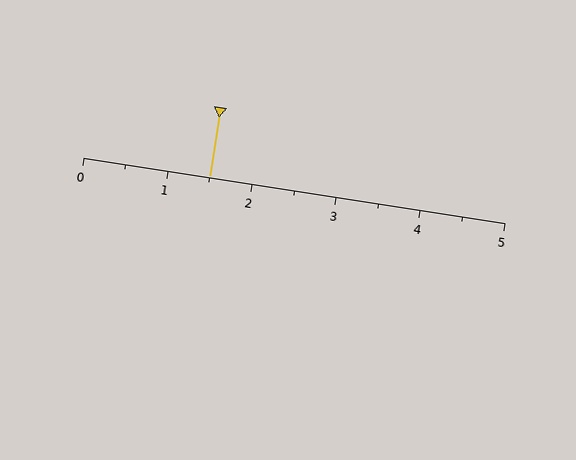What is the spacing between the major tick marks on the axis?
The major ticks are spaced 1 apart.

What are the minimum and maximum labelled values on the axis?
The axis runs from 0 to 5.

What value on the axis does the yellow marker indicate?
The marker indicates approximately 1.5.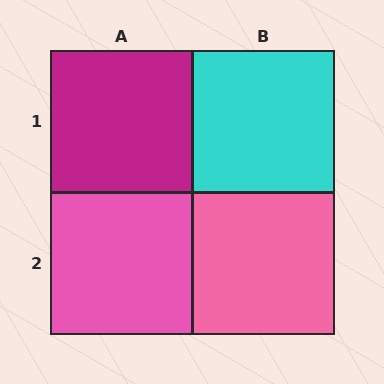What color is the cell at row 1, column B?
Cyan.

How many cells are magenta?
1 cell is magenta.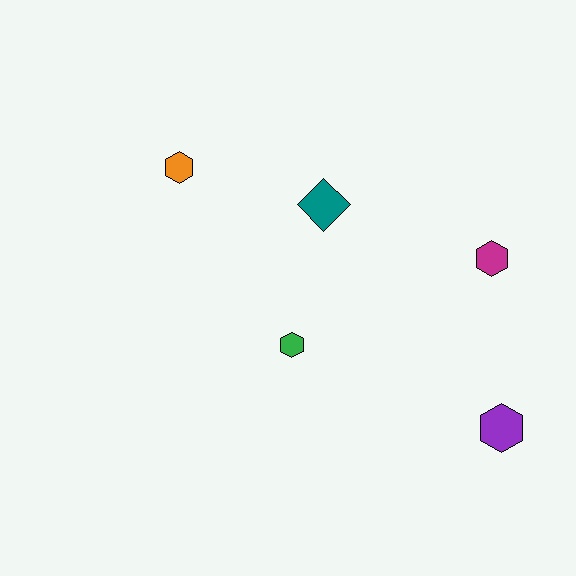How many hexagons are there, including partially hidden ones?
There are 4 hexagons.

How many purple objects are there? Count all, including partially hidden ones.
There is 1 purple object.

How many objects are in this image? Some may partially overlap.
There are 5 objects.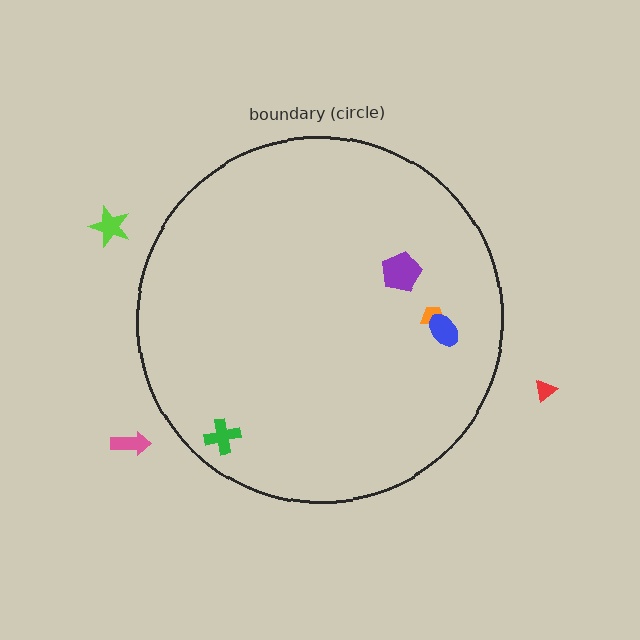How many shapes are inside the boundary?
4 inside, 3 outside.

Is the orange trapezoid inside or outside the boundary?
Inside.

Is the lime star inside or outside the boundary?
Outside.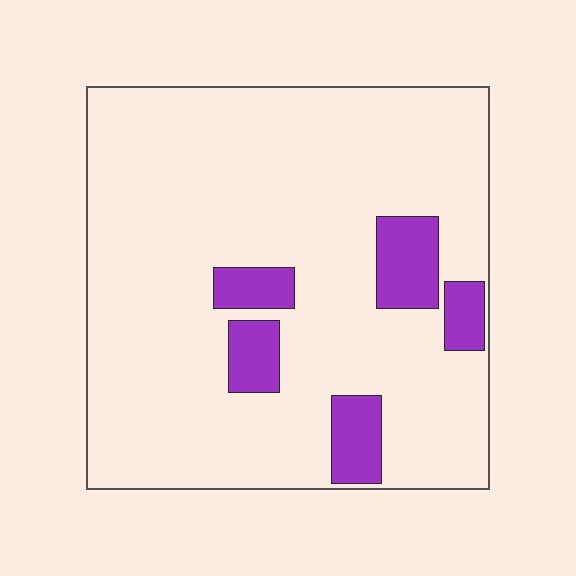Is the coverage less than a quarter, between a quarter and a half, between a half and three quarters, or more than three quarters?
Less than a quarter.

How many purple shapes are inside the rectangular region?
5.